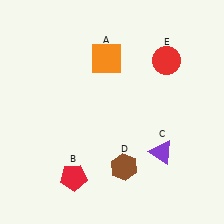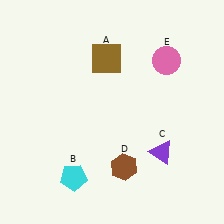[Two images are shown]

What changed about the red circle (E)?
In Image 1, E is red. In Image 2, it changed to pink.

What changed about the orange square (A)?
In Image 1, A is orange. In Image 2, it changed to brown.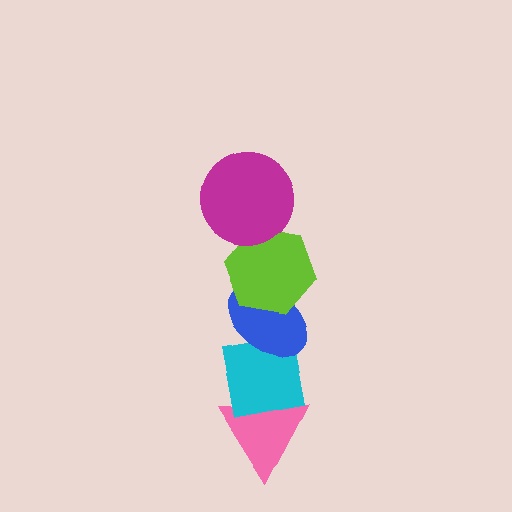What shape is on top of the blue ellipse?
The lime hexagon is on top of the blue ellipse.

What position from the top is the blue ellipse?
The blue ellipse is 3rd from the top.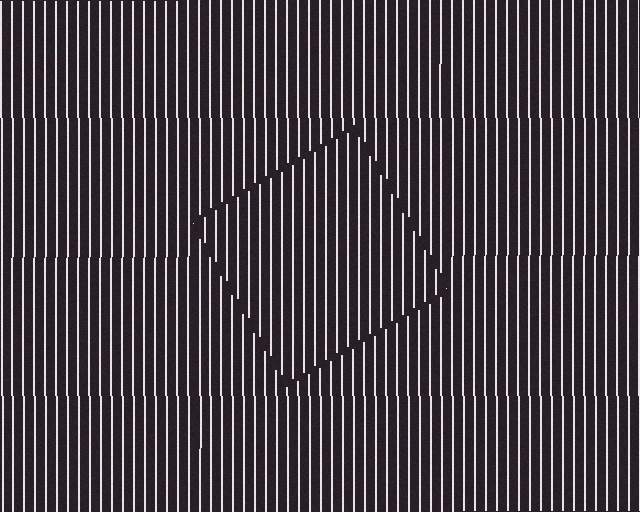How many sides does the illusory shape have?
4 sides — the line-ends trace a square.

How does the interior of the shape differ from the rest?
The interior of the shape contains the same grating, shifted by half a period — the contour is defined by the phase discontinuity where line-ends from the inner and outer gratings abut.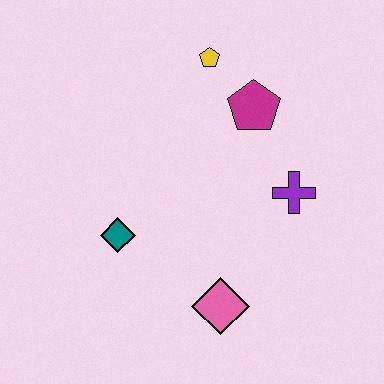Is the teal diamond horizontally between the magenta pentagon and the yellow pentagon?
No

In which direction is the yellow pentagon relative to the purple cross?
The yellow pentagon is above the purple cross.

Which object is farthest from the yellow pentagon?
The pink diamond is farthest from the yellow pentagon.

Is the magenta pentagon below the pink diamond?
No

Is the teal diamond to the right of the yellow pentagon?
No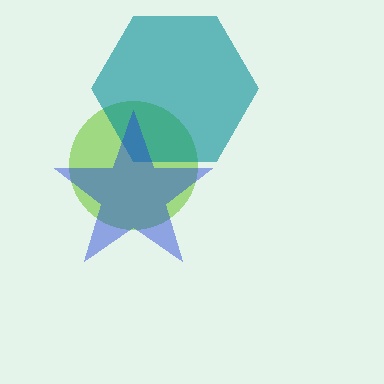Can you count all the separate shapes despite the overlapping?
Yes, there are 3 separate shapes.